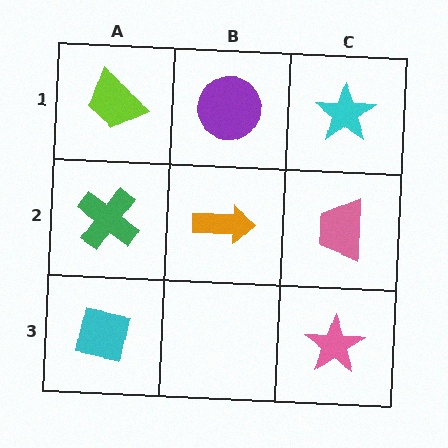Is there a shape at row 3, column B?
No, that cell is empty.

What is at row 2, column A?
A green cross.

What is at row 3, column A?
A cyan square.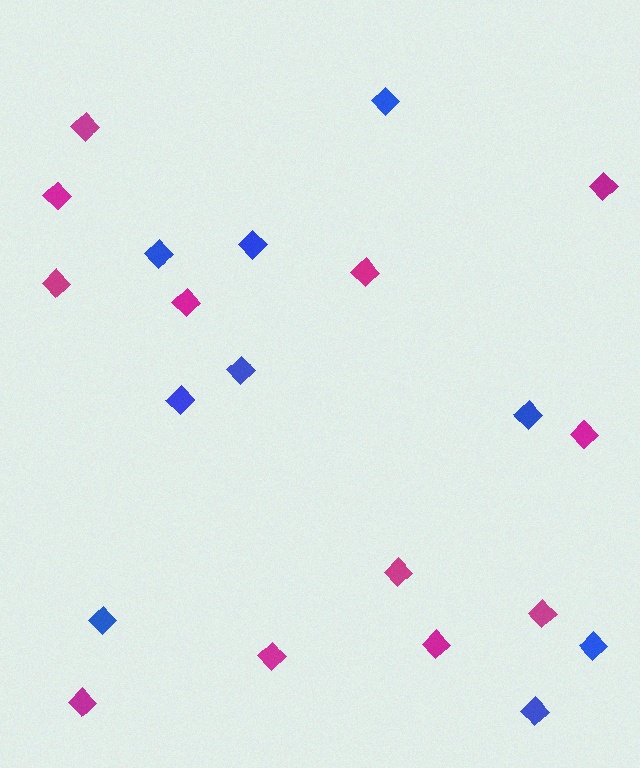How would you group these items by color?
There are 2 groups: one group of magenta diamonds (12) and one group of blue diamonds (9).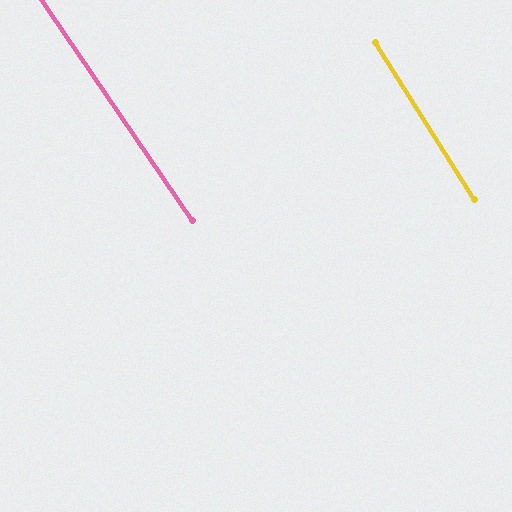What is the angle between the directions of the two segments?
Approximately 2 degrees.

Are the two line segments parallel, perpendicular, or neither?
Parallel — their directions differ by only 2.0°.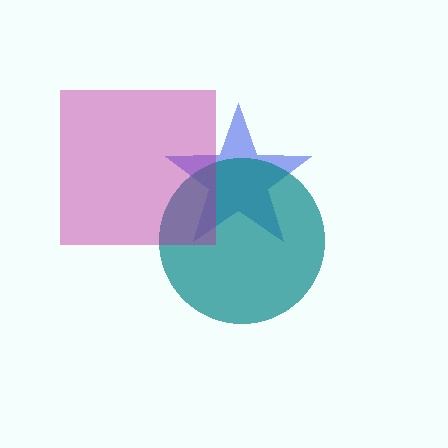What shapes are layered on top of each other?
The layered shapes are: a blue star, a teal circle, a magenta square.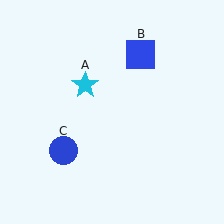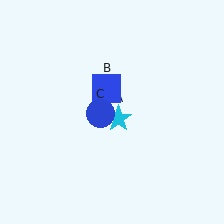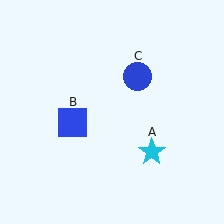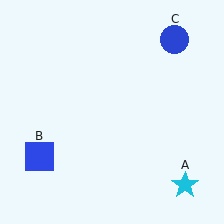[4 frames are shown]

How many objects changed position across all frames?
3 objects changed position: cyan star (object A), blue square (object B), blue circle (object C).